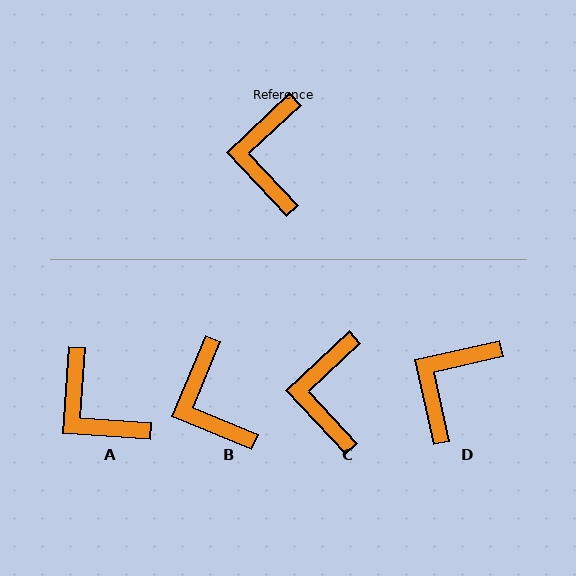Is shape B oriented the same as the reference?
No, it is off by about 24 degrees.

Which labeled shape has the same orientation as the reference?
C.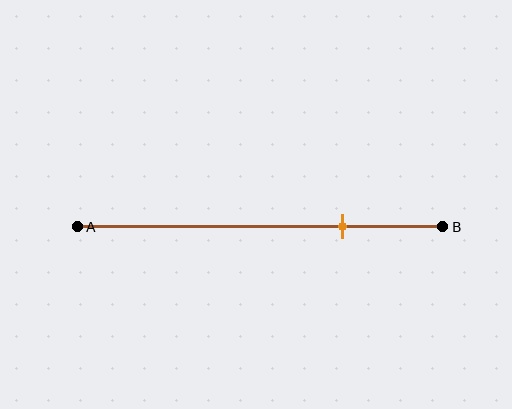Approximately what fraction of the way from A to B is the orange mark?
The orange mark is approximately 75% of the way from A to B.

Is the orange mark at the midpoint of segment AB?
No, the mark is at about 75% from A, not at the 50% midpoint.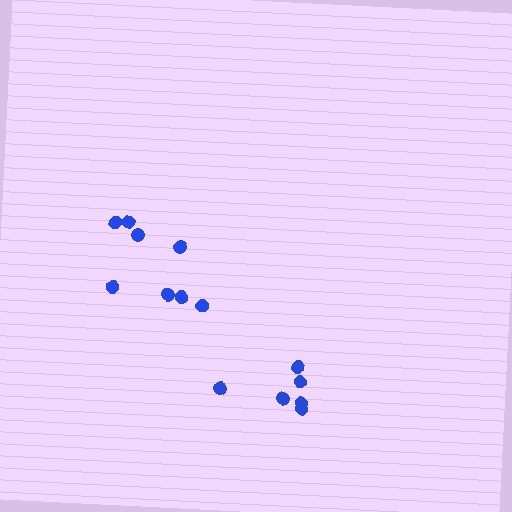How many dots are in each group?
Group 1: 8 dots, Group 2: 6 dots (14 total).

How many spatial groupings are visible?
There are 2 spatial groupings.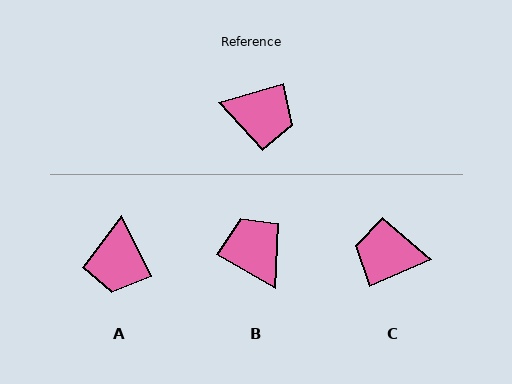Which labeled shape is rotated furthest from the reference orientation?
C, about 174 degrees away.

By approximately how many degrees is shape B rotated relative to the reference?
Approximately 134 degrees counter-clockwise.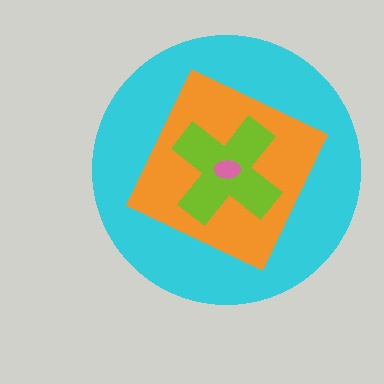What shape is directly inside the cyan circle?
The orange square.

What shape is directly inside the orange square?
The lime cross.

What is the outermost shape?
The cyan circle.